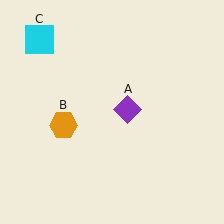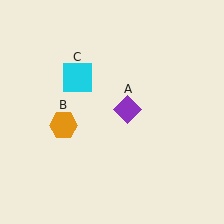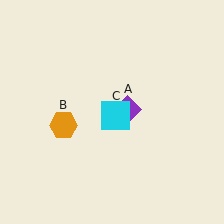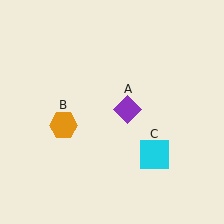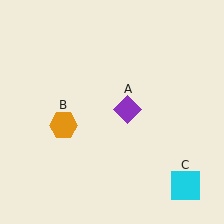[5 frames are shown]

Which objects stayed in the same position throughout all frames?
Purple diamond (object A) and orange hexagon (object B) remained stationary.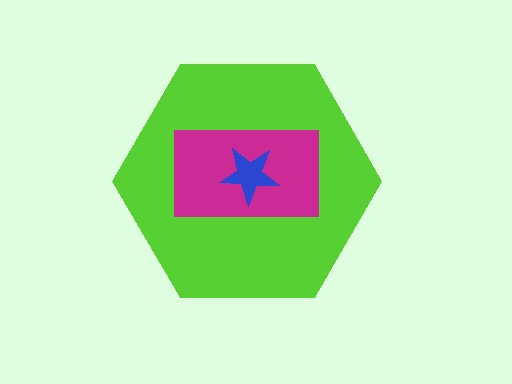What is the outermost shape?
The lime hexagon.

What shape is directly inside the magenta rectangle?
The blue star.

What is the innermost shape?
The blue star.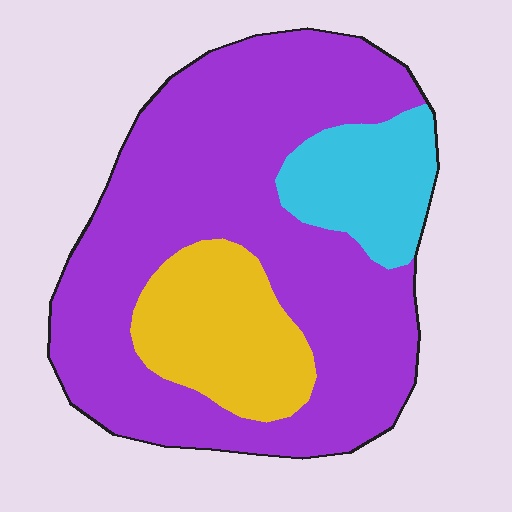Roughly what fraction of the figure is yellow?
Yellow covers roughly 20% of the figure.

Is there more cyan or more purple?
Purple.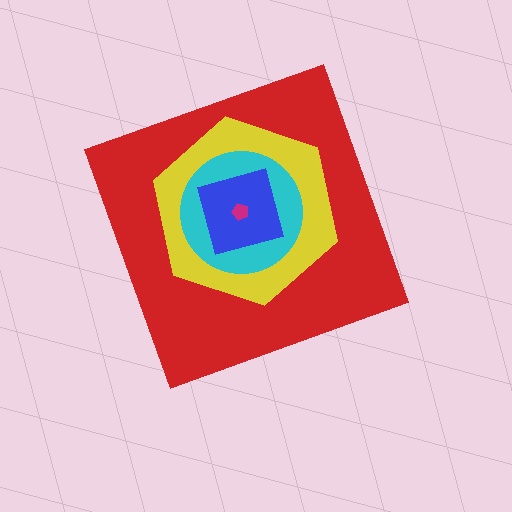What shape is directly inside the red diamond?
The yellow hexagon.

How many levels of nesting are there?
5.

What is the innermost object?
The magenta pentagon.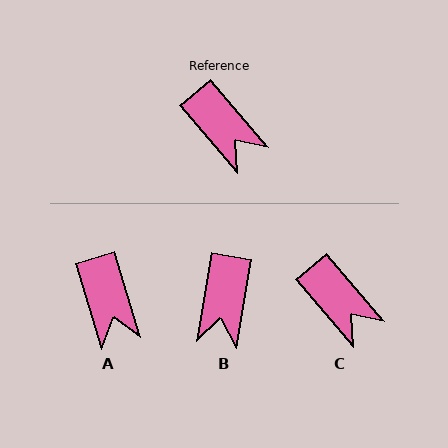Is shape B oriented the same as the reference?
No, it is off by about 50 degrees.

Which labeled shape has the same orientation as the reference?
C.